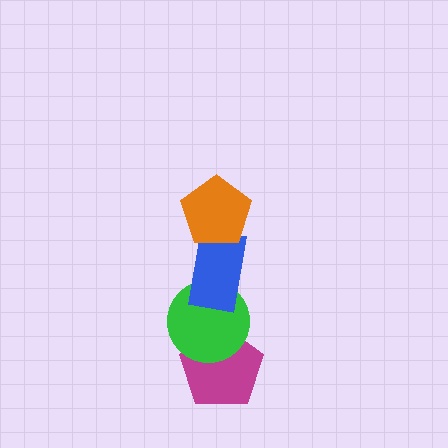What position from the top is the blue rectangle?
The blue rectangle is 2nd from the top.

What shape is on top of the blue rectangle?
The orange pentagon is on top of the blue rectangle.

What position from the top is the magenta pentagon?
The magenta pentagon is 4th from the top.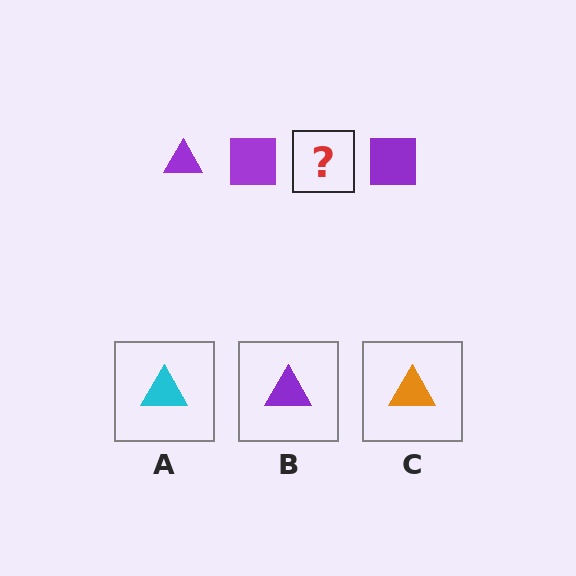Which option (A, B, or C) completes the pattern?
B.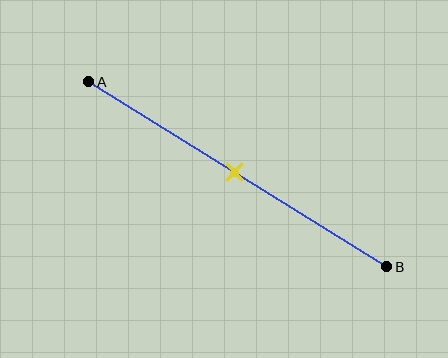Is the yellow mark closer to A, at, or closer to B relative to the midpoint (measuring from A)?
The yellow mark is approximately at the midpoint of segment AB.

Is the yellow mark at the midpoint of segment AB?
Yes, the mark is approximately at the midpoint.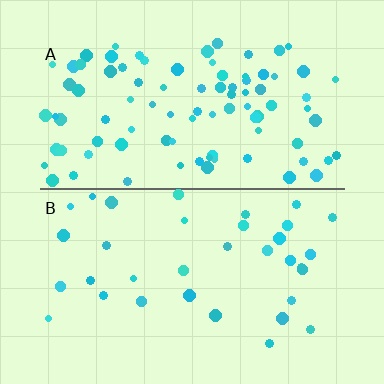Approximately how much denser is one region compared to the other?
Approximately 2.6× — region A over region B.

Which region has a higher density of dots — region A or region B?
A (the top).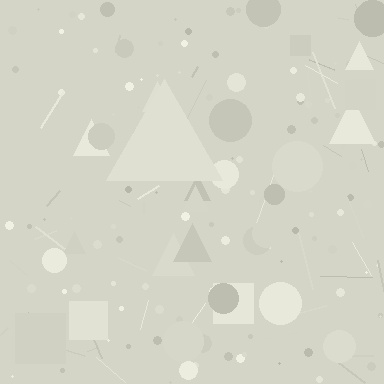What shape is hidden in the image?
A triangle is hidden in the image.